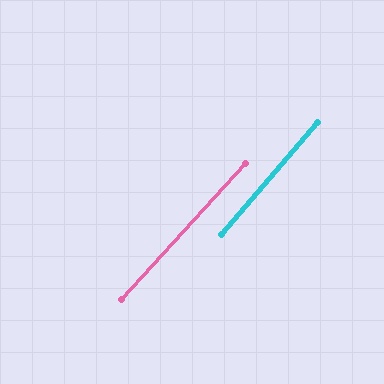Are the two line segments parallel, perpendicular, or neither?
Parallel — their directions differ by only 1.7°.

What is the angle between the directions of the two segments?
Approximately 2 degrees.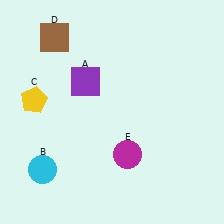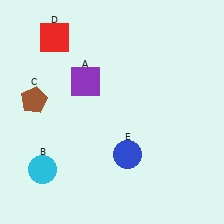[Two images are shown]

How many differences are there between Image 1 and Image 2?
There are 3 differences between the two images.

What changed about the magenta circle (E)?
In Image 1, E is magenta. In Image 2, it changed to blue.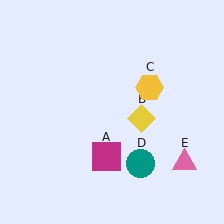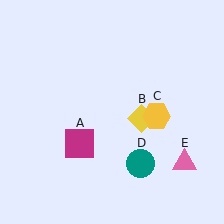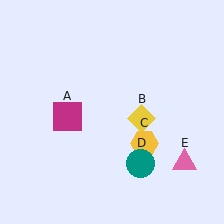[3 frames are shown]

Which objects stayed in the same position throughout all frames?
Yellow diamond (object B) and teal circle (object D) and pink triangle (object E) remained stationary.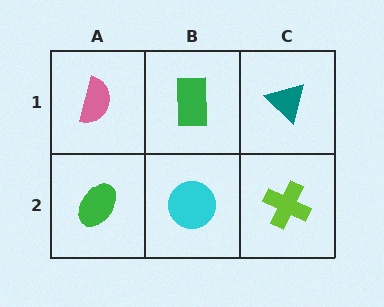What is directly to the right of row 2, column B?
A lime cross.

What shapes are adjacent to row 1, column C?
A lime cross (row 2, column C), a green rectangle (row 1, column B).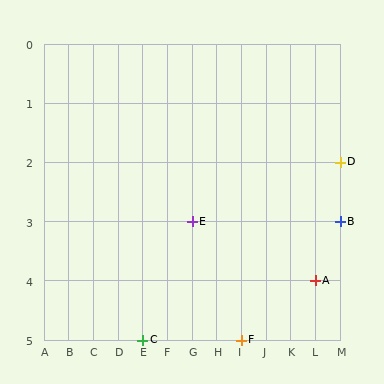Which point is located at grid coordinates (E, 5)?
Point C is at (E, 5).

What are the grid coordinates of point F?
Point F is at grid coordinates (I, 5).